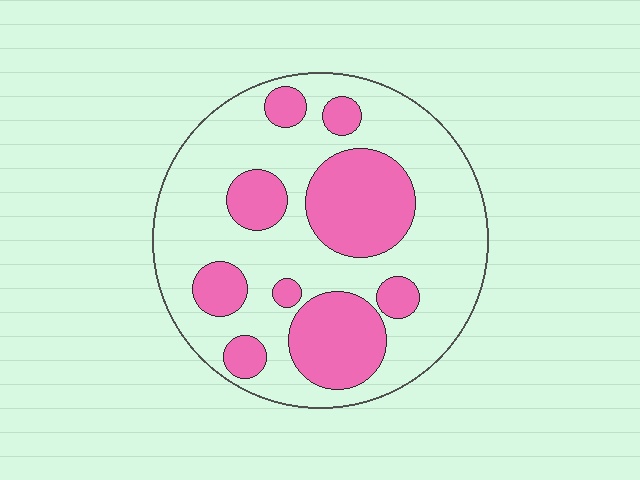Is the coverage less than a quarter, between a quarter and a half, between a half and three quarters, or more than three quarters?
Between a quarter and a half.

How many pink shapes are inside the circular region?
9.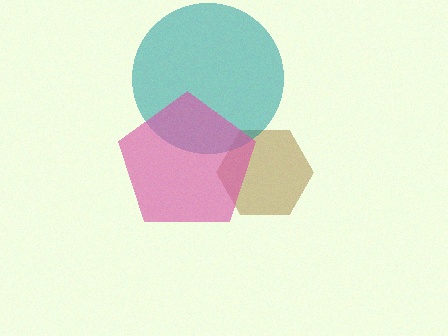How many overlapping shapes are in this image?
There are 3 overlapping shapes in the image.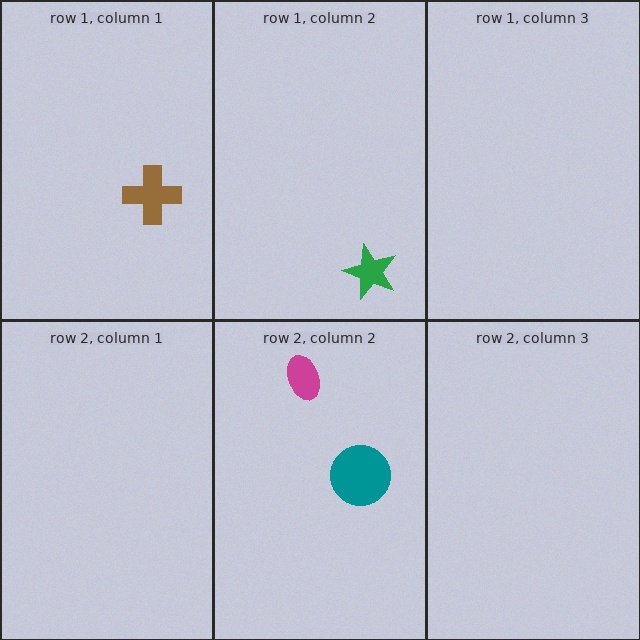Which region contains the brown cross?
The row 1, column 1 region.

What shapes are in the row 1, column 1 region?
The brown cross.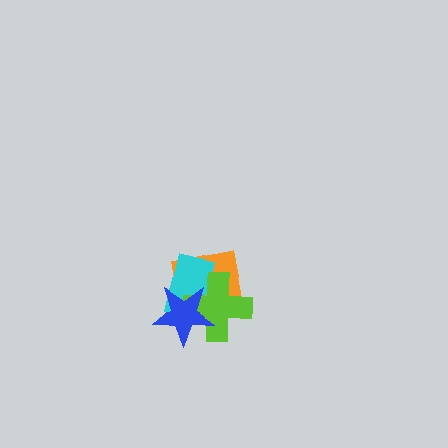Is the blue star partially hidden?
No, no other shape covers it.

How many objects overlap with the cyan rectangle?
3 objects overlap with the cyan rectangle.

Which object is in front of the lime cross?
The blue star is in front of the lime cross.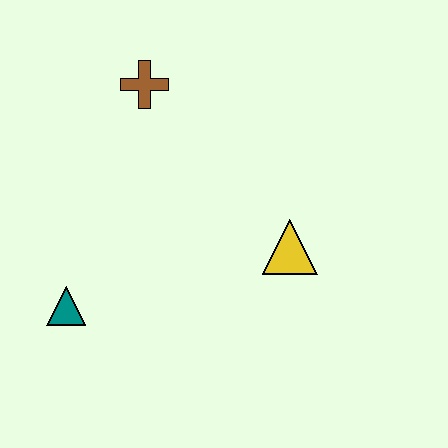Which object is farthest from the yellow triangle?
The teal triangle is farthest from the yellow triangle.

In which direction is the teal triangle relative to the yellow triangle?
The teal triangle is to the left of the yellow triangle.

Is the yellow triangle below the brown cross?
Yes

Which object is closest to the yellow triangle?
The brown cross is closest to the yellow triangle.